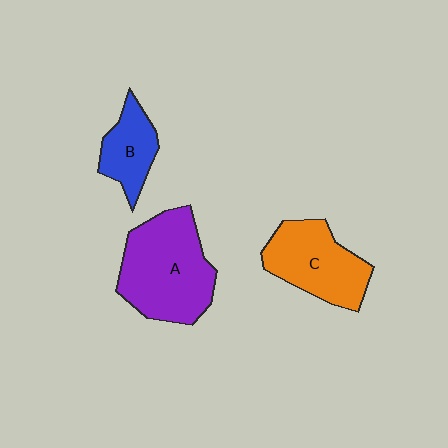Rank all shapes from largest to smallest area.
From largest to smallest: A (purple), C (orange), B (blue).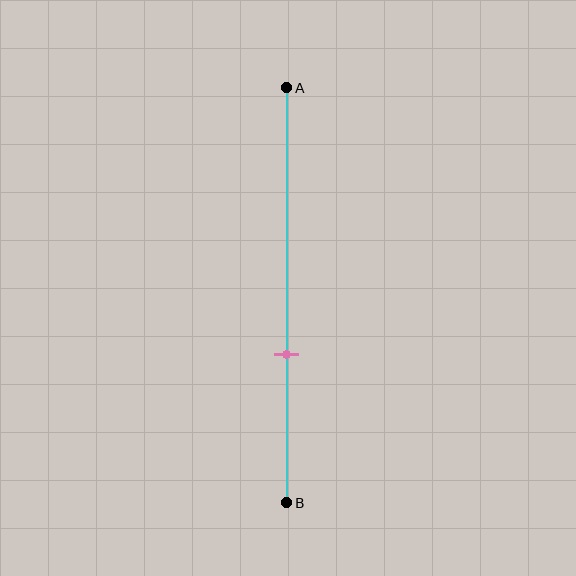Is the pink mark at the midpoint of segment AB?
No, the mark is at about 65% from A, not at the 50% midpoint.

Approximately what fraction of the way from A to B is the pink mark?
The pink mark is approximately 65% of the way from A to B.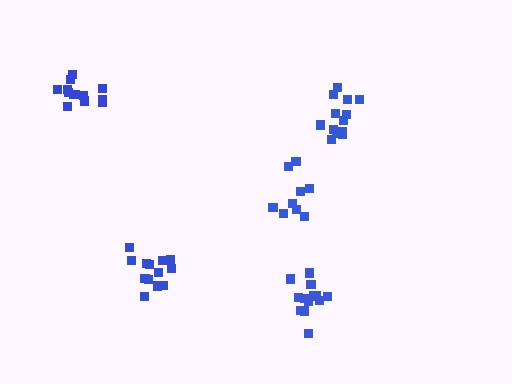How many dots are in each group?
Group 1: 13 dots, Group 2: 13 dots, Group 3: 13 dots, Group 4: 13 dots, Group 5: 9 dots (61 total).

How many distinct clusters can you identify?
There are 5 distinct clusters.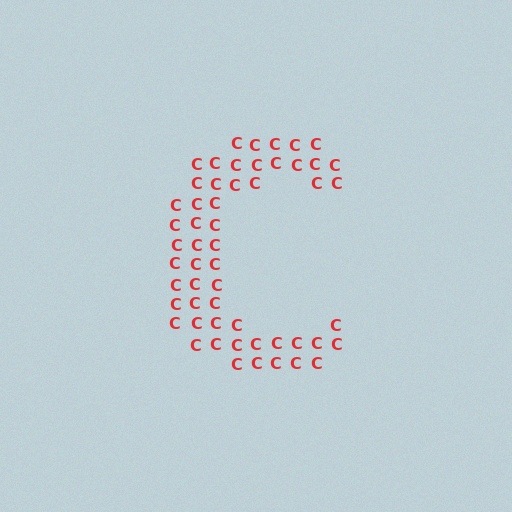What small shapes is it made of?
It is made of small letter C's.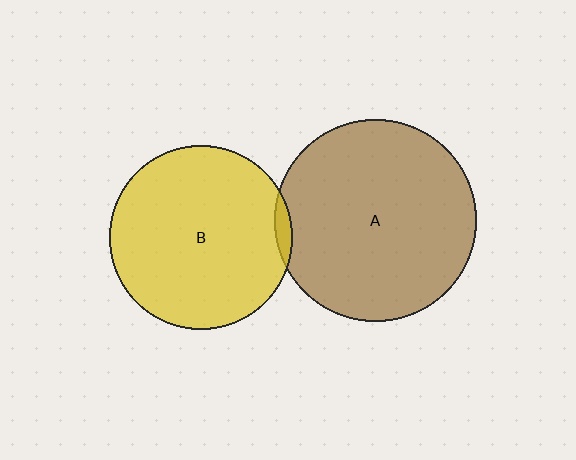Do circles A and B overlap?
Yes.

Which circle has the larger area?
Circle A (brown).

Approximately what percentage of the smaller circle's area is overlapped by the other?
Approximately 5%.